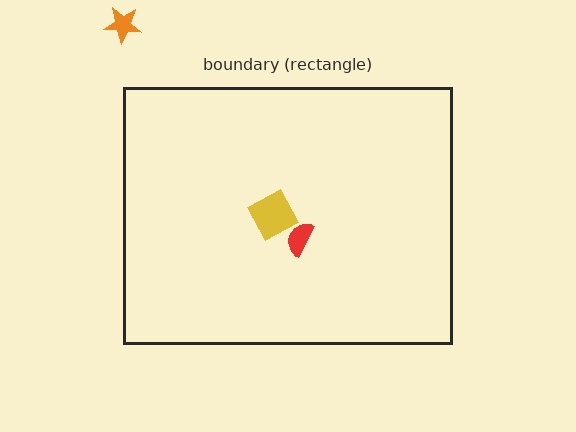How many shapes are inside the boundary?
2 inside, 1 outside.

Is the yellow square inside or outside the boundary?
Inside.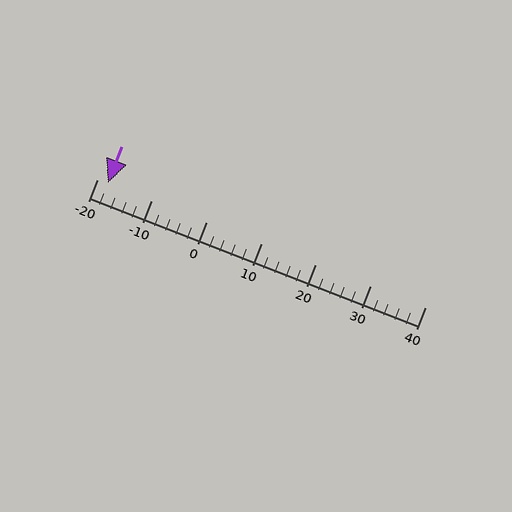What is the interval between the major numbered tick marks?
The major tick marks are spaced 10 units apart.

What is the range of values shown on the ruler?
The ruler shows values from -20 to 40.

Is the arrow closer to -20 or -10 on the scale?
The arrow is closer to -20.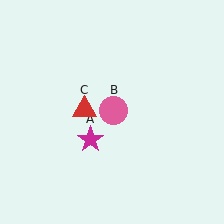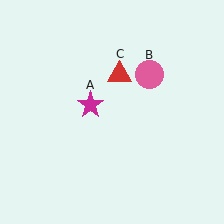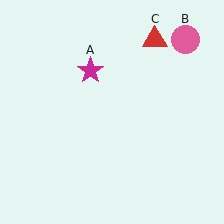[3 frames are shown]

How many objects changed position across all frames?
3 objects changed position: magenta star (object A), pink circle (object B), red triangle (object C).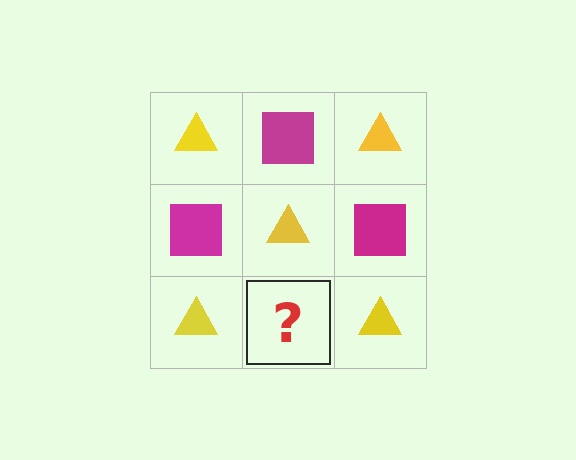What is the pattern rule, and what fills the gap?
The rule is that it alternates yellow triangle and magenta square in a checkerboard pattern. The gap should be filled with a magenta square.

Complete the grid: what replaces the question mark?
The question mark should be replaced with a magenta square.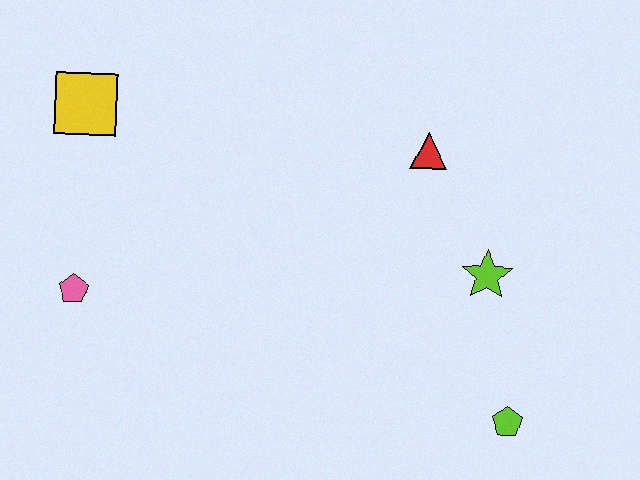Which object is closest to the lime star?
The red triangle is closest to the lime star.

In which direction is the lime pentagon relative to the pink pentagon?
The lime pentagon is to the right of the pink pentagon.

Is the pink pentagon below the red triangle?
Yes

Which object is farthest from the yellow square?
The lime pentagon is farthest from the yellow square.